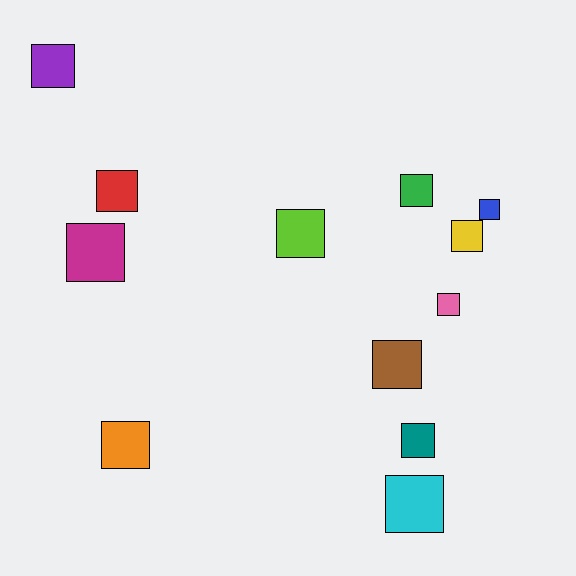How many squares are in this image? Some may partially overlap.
There are 12 squares.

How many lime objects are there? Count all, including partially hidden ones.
There is 1 lime object.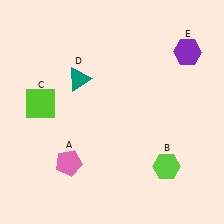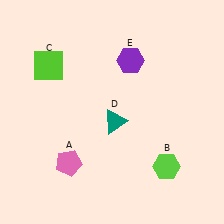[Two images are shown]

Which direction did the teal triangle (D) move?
The teal triangle (D) moved down.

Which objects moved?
The objects that moved are: the lime square (C), the teal triangle (D), the purple hexagon (E).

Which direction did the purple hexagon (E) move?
The purple hexagon (E) moved left.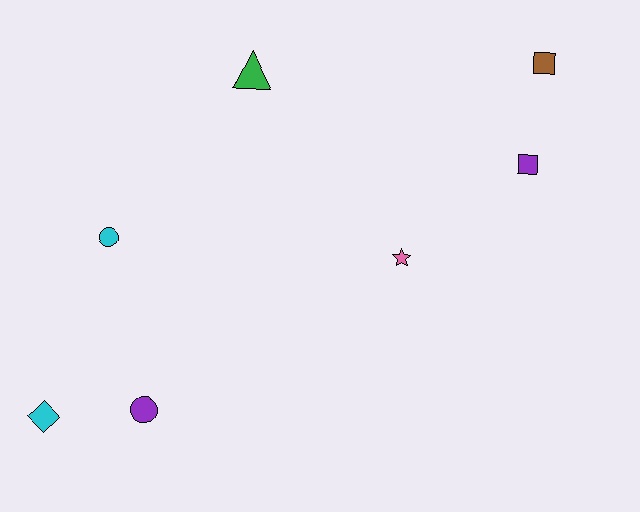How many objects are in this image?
There are 7 objects.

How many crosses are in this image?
There are no crosses.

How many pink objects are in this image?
There is 1 pink object.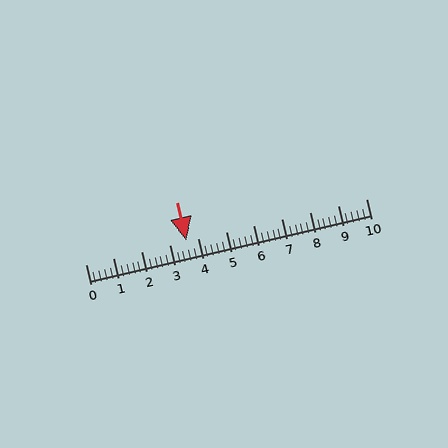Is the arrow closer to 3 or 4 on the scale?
The arrow is closer to 4.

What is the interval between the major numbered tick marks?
The major tick marks are spaced 1 units apart.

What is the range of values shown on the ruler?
The ruler shows values from 0 to 10.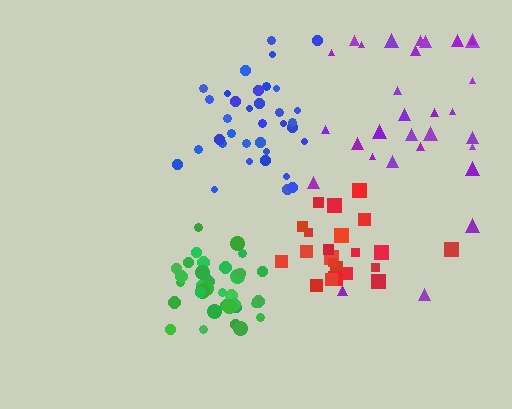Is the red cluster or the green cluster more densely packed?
Green.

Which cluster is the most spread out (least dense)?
Purple.